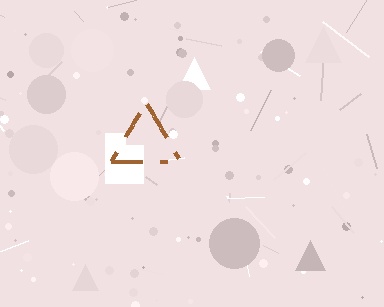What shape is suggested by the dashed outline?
The dashed outline suggests a triangle.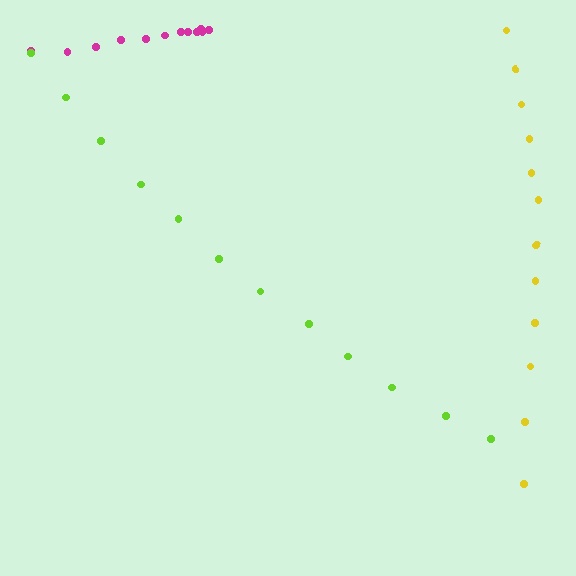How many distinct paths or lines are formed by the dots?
There are 3 distinct paths.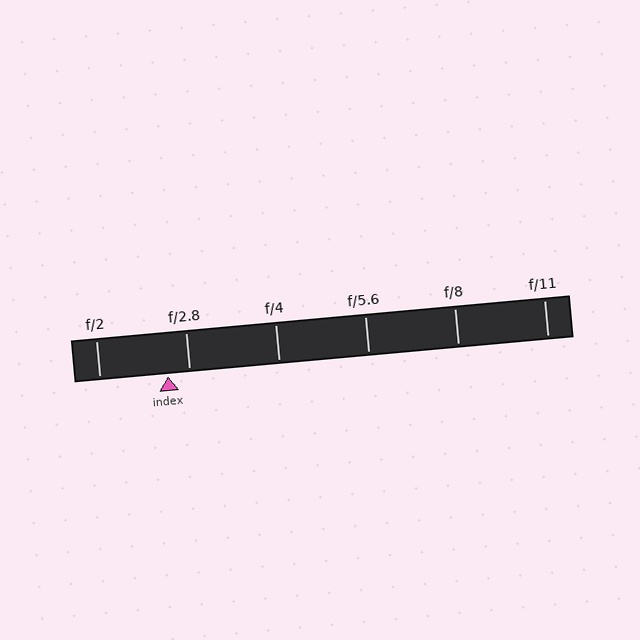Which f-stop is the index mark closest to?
The index mark is closest to f/2.8.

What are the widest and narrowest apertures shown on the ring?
The widest aperture shown is f/2 and the narrowest is f/11.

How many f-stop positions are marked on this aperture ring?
There are 6 f-stop positions marked.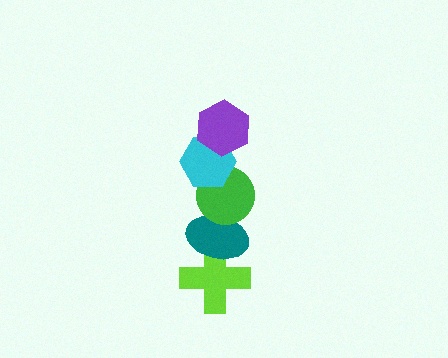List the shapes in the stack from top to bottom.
From top to bottom: the purple hexagon, the cyan hexagon, the green circle, the teal ellipse, the lime cross.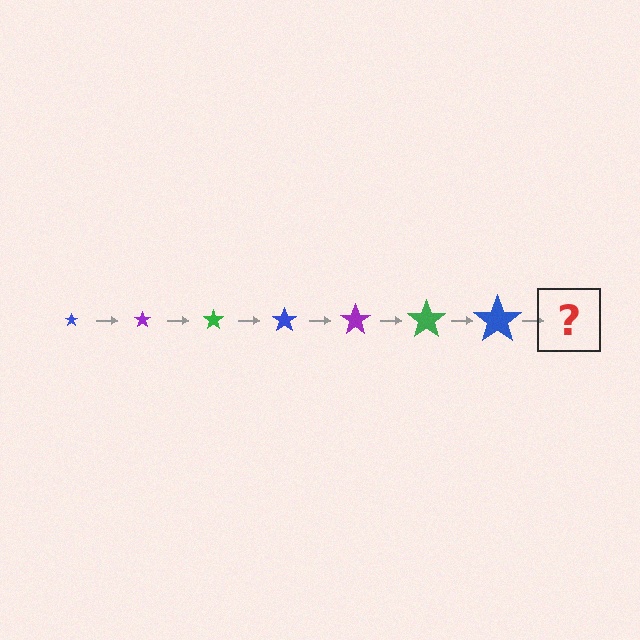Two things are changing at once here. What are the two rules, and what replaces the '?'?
The two rules are that the star grows larger each step and the color cycles through blue, purple, and green. The '?' should be a purple star, larger than the previous one.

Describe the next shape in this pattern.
It should be a purple star, larger than the previous one.